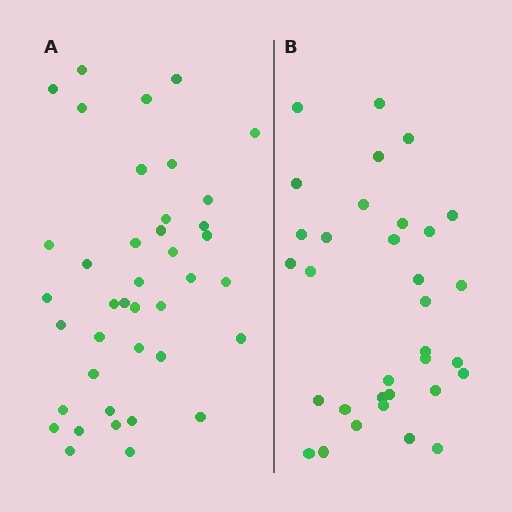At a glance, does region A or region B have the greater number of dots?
Region A (the left region) has more dots.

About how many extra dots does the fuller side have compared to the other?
Region A has roughly 8 or so more dots than region B.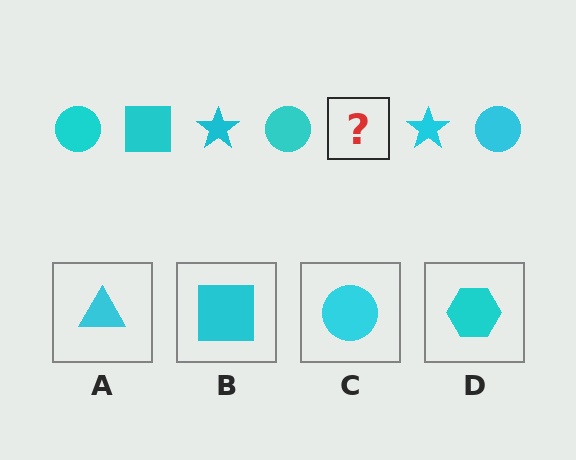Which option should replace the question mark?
Option B.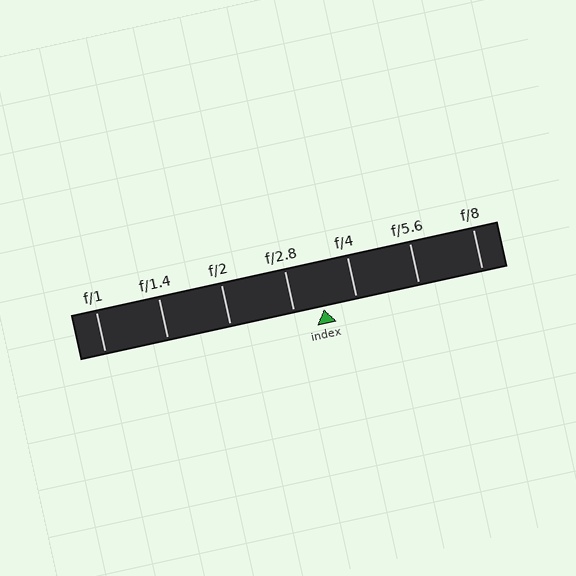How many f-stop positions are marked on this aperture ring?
There are 7 f-stop positions marked.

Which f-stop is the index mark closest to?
The index mark is closest to f/2.8.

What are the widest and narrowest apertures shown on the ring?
The widest aperture shown is f/1 and the narrowest is f/8.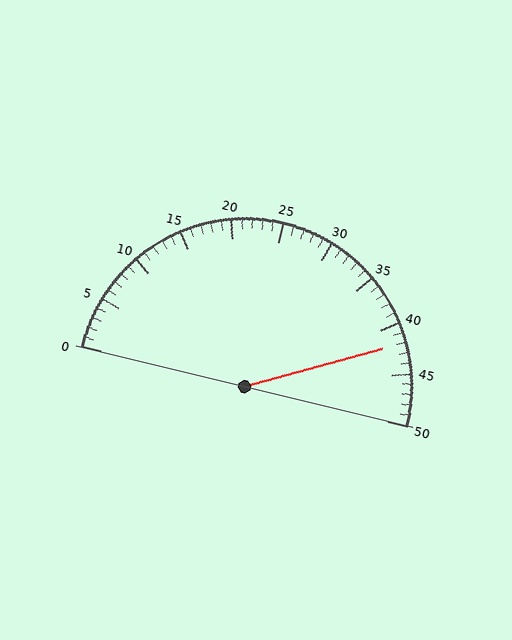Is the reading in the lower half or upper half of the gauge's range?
The reading is in the upper half of the range (0 to 50).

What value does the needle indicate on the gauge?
The needle indicates approximately 42.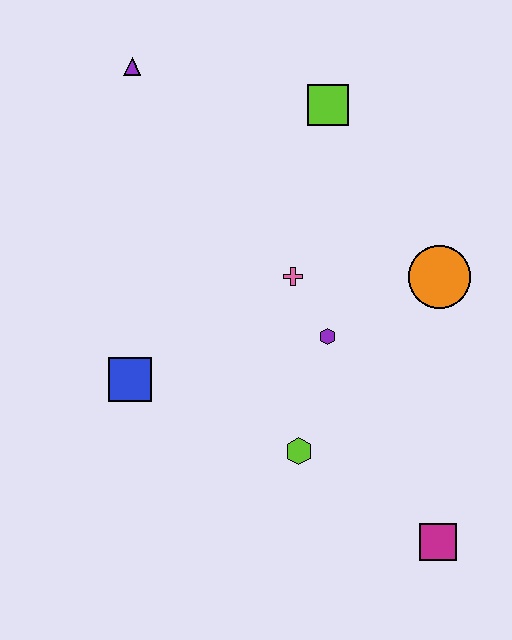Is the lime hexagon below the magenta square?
No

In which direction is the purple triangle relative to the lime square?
The purple triangle is to the left of the lime square.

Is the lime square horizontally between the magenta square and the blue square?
Yes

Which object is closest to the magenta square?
The lime hexagon is closest to the magenta square.